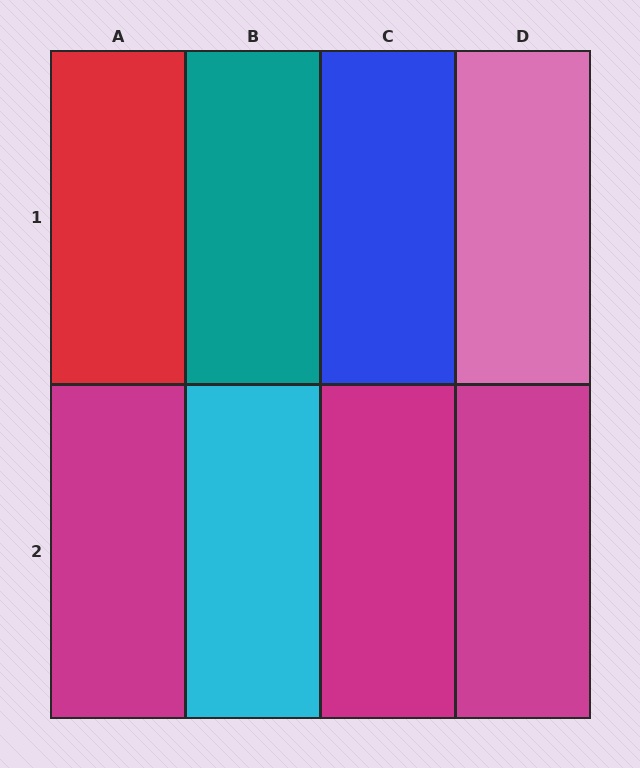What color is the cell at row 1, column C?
Blue.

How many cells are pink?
1 cell is pink.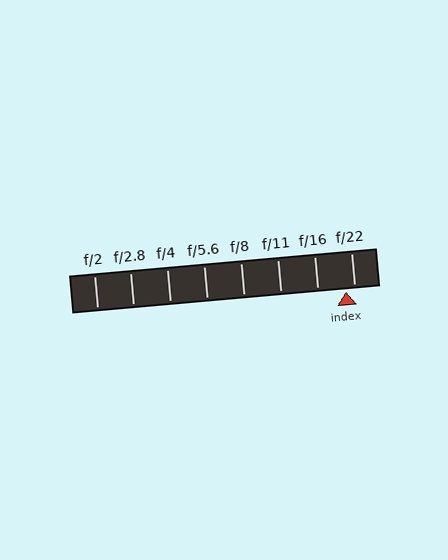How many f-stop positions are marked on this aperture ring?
There are 8 f-stop positions marked.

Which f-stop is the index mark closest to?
The index mark is closest to f/22.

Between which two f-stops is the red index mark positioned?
The index mark is between f/16 and f/22.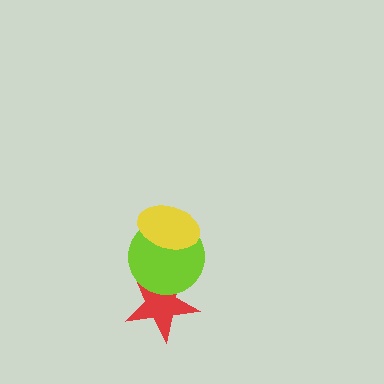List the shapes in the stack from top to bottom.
From top to bottom: the yellow ellipse, the lime circle, the red star.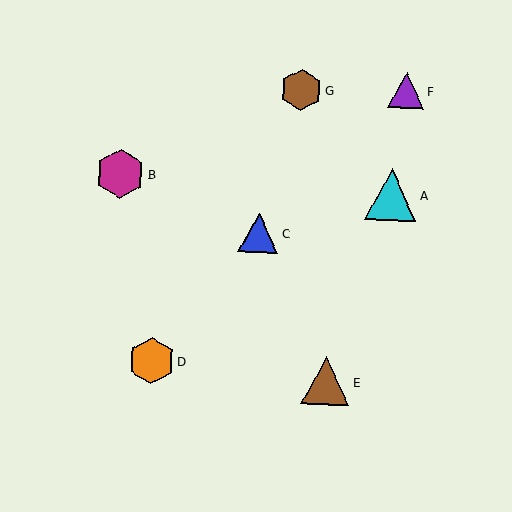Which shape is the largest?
The cyan triangle (labeled A) is the largest.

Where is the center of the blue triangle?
The center of the blue triangle is at (259, 233).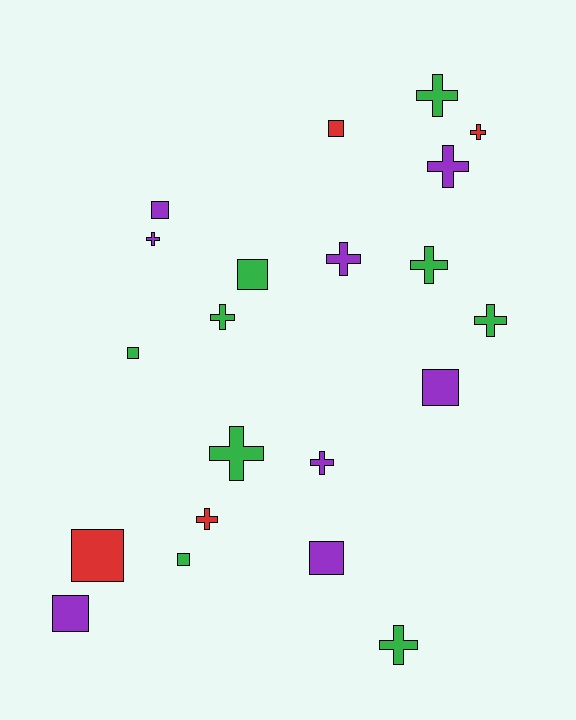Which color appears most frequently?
Green, with 9 objects.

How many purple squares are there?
There are 4 purple squares.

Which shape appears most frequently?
Cross, with 12 objects.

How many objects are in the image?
There are 21 objects.